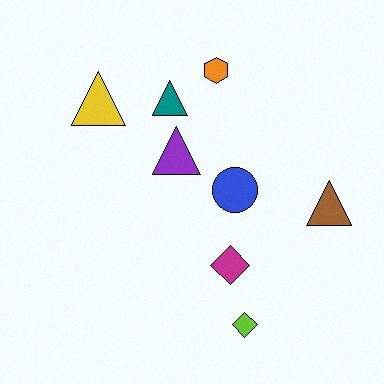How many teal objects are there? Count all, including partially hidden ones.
There is 1 teal object.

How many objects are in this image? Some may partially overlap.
There are 8 objects.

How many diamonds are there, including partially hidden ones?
There are 2 diamonds.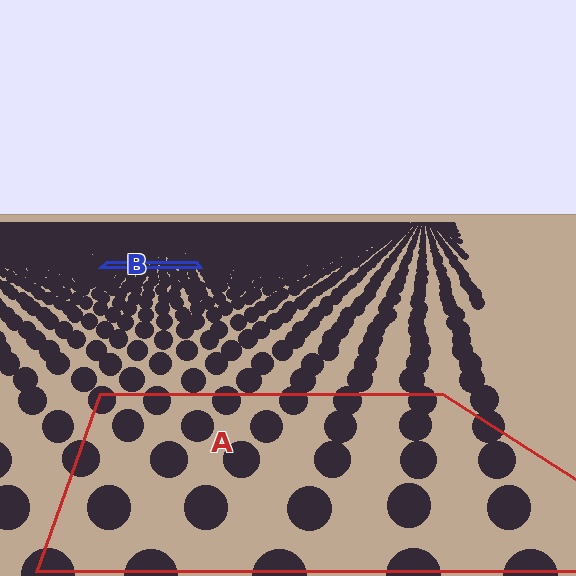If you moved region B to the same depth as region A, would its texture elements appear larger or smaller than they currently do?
They would appear larger. At a closer depth, the same texture elements are projected at a bigger on-screen size.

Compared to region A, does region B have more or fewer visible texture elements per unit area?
Region B has more texture elements per unit area — they are packed more densely because it is farther away.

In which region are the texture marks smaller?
The texture marks are smaller in region B, because it is farther away.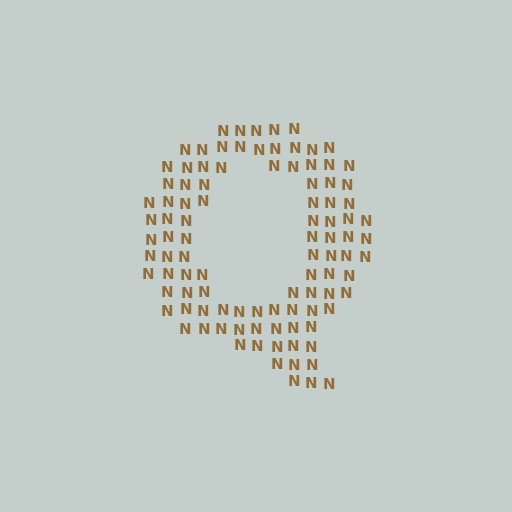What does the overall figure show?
The overall figure shows the letter Q.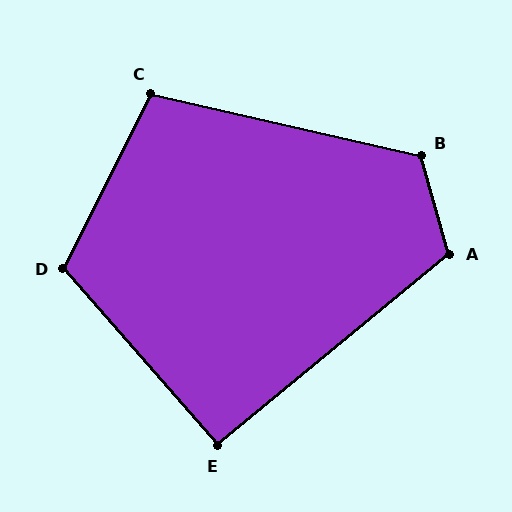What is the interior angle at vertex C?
Approximately 104 degrees (obtuse).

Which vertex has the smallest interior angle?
E, at approximately 92 degrees.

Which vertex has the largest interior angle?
B, at approximately 119 degrees.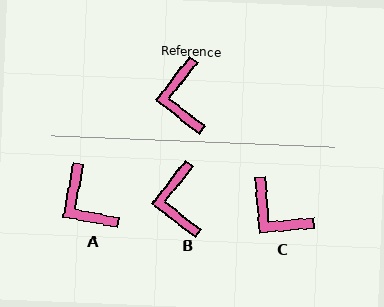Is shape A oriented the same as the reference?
No, it is off by about 27 degrees.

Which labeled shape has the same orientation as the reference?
B.